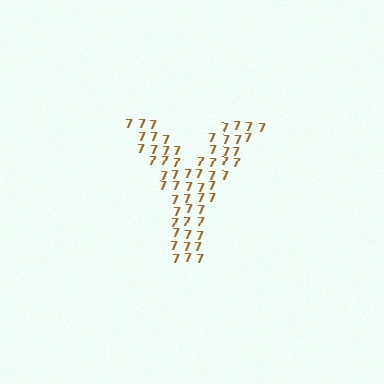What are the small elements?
The small elements are digit 7's.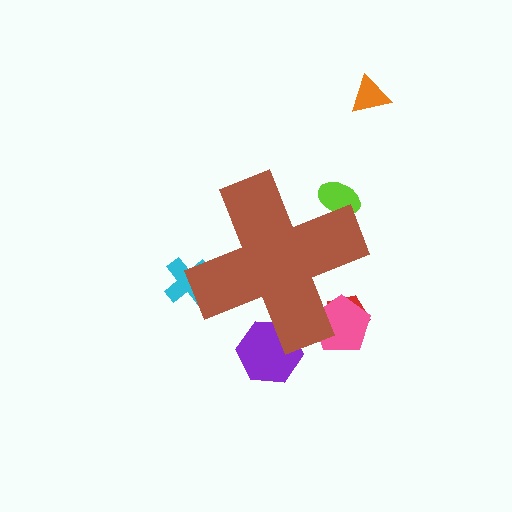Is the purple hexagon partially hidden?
Yes, the purple hexagon is partially hidden behind the brown cross.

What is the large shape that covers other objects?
A brown cross.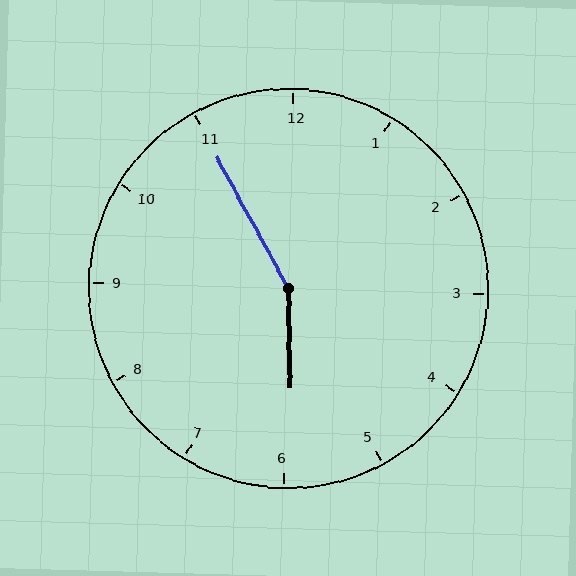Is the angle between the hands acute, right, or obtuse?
It is obtuse.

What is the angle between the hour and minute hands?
Approximately 152 degrees.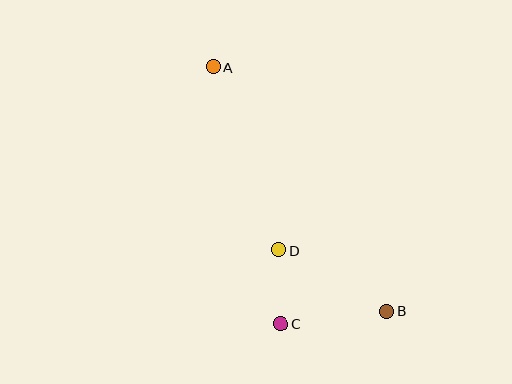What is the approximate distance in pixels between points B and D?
The distance between B and D is approximately 124 pixels.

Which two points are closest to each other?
Points C and D are closest to each other.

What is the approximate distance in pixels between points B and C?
The distance between B and C is approximately 107 pixels.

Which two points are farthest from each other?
Points A and B are farthest from each other.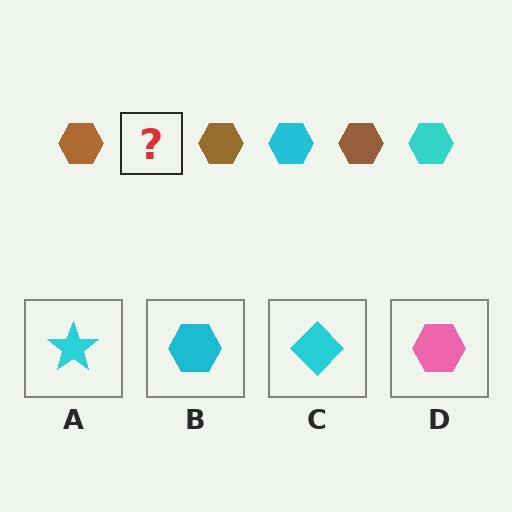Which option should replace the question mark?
Option B.